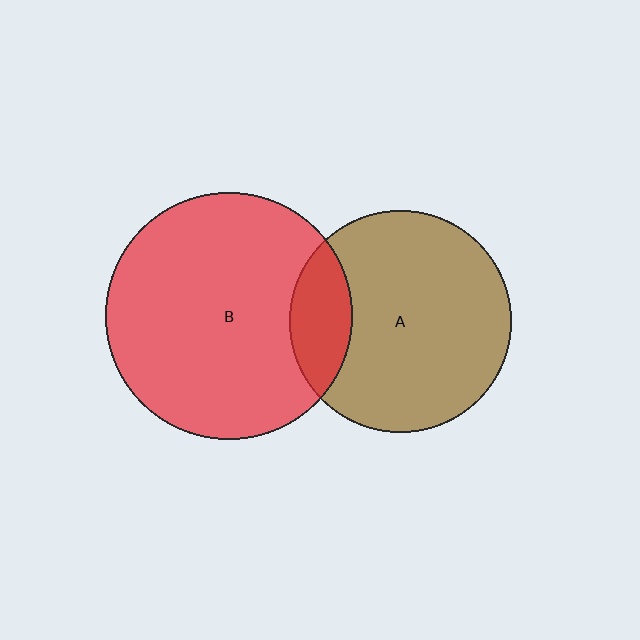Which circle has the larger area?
Circle B (red).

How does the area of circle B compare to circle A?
Approximately 1.2 times.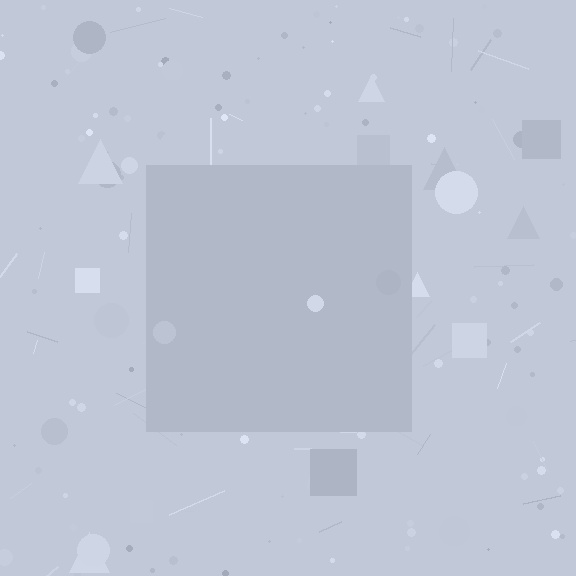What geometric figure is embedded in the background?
A square is embedded in the background.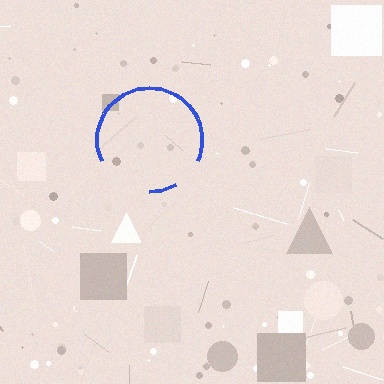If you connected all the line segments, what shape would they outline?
They would outline a circle.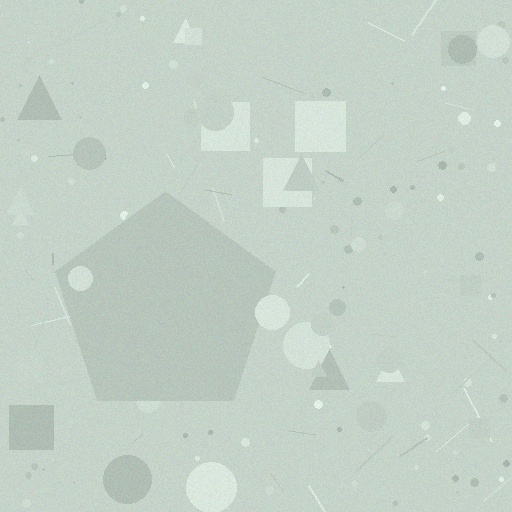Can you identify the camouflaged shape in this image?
The camouflaged shape is a pentagon.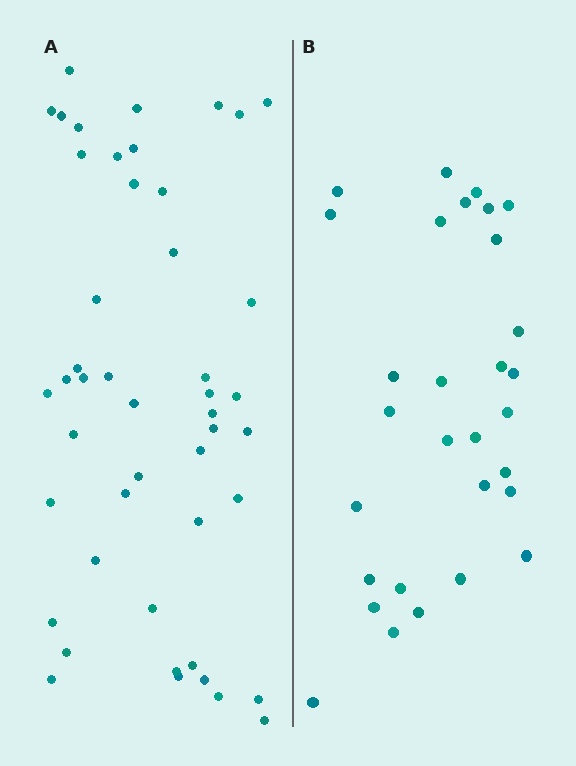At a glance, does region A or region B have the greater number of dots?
Region A (the left region) has more dots.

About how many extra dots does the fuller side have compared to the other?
Region A has approximately 15 more dots than region B.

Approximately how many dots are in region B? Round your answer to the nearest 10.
About 30 dots.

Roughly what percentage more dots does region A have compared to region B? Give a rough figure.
About 55% more.